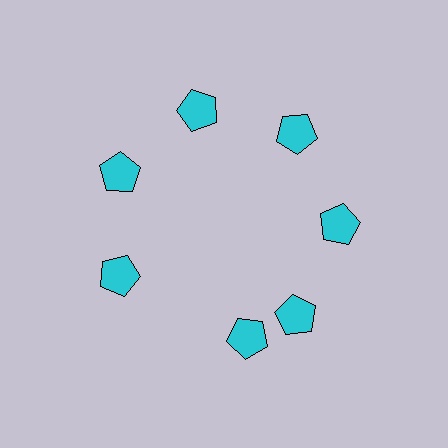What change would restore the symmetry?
The symmetry would be restored by rotating it back into even spacing with its neighbors so that all 7 pentagons sit at equal angles and equal distance from the center.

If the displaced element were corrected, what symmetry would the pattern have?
It would have 7-fold rotational symmetry — the pattern would map onto itself every 51 degrees.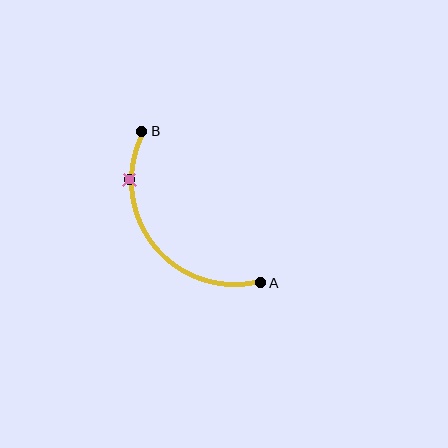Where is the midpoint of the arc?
The arc midpoint is the point on the curve farthest from the straight line joining A and B. It sits below and to the left of that line.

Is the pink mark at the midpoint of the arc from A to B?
No. The pink mark lies on the arc but is closer to endpoint B. The arc midpoint would be at the point on the curve equidistant along the arc from both A and B.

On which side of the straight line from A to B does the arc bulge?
The arc bulges below and to the left of the straight line connecting A and B.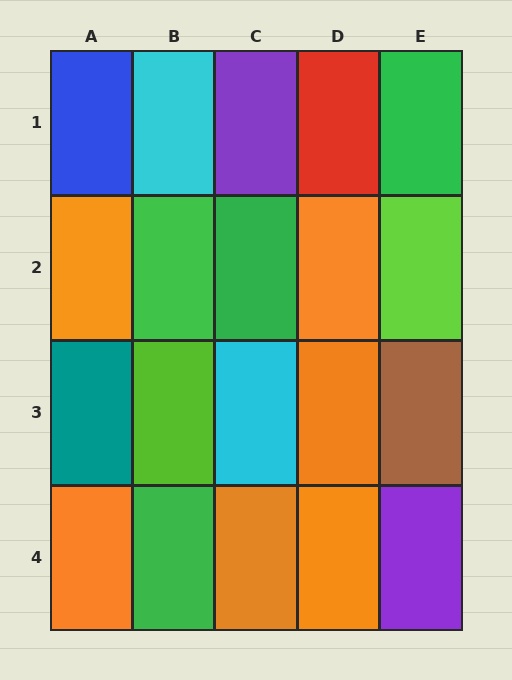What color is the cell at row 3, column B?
Lime.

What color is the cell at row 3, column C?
Cyan.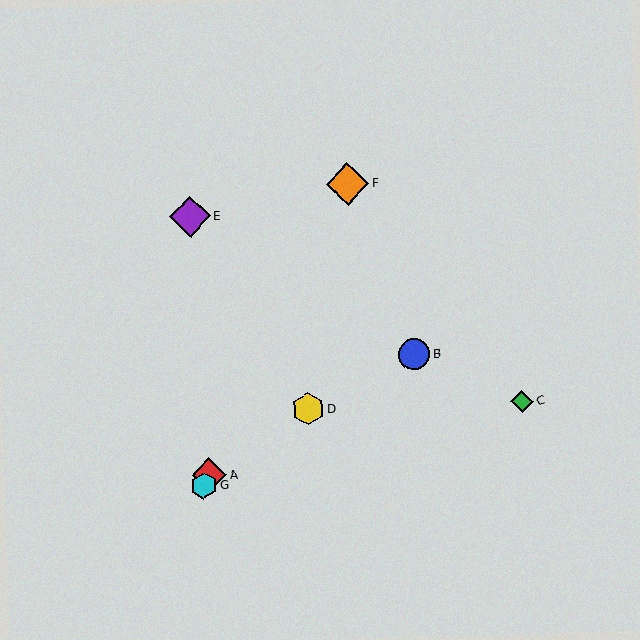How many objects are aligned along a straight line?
3 objects (A, F, G) are aligned along a straight line.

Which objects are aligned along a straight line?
Objects A, F, G are aligned along a straight line.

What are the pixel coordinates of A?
Object A is at (209, 475).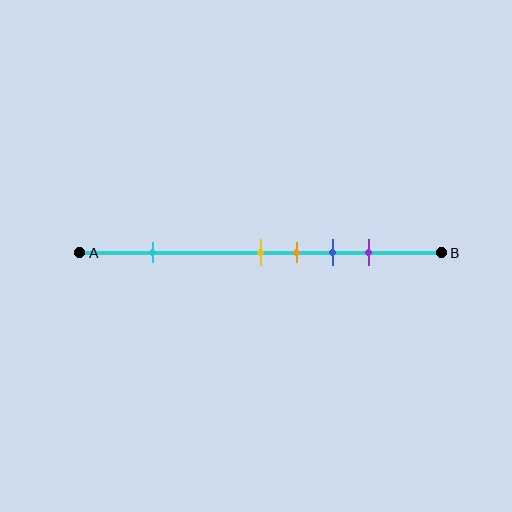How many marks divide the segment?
There are 5 marks dividing the segment.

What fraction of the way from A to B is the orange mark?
The orange mark is approximately 60% (0.6) of the way from A to B.